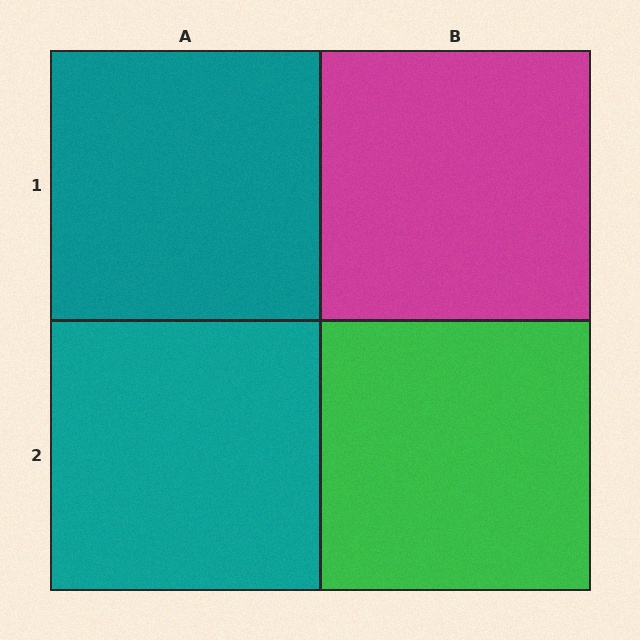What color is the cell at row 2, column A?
Teal.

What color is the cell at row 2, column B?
Green.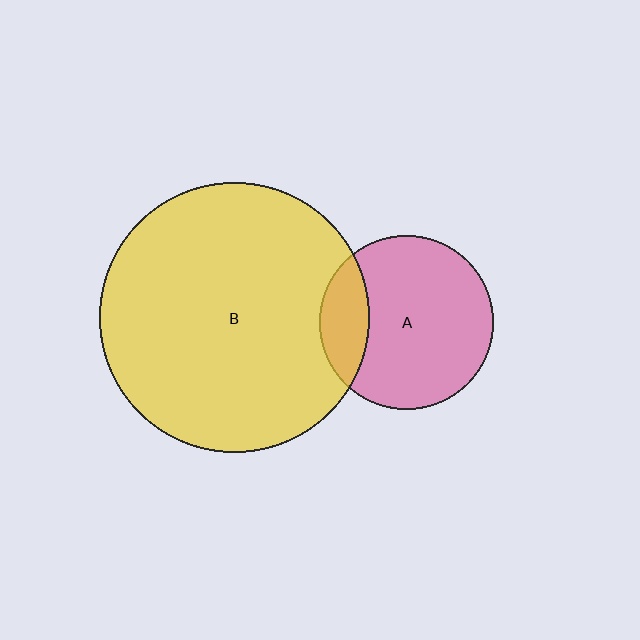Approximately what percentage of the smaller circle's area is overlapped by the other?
Approximately 20%.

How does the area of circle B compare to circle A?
Approximately 2.4 times.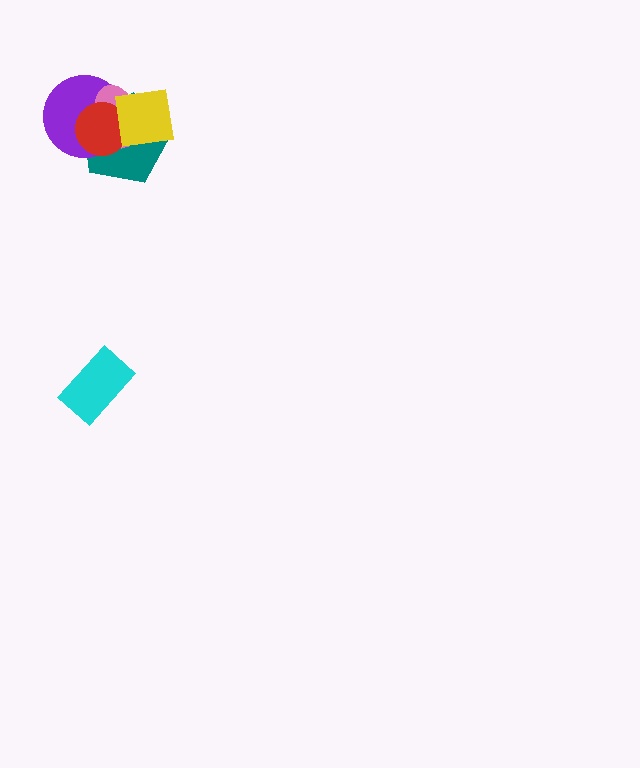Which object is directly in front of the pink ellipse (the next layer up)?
The red circle is directly in front of the pink ellipse.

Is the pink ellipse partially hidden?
Yes, it is partially covered by another shape.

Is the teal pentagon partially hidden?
Yes, it is partially covered by another shape.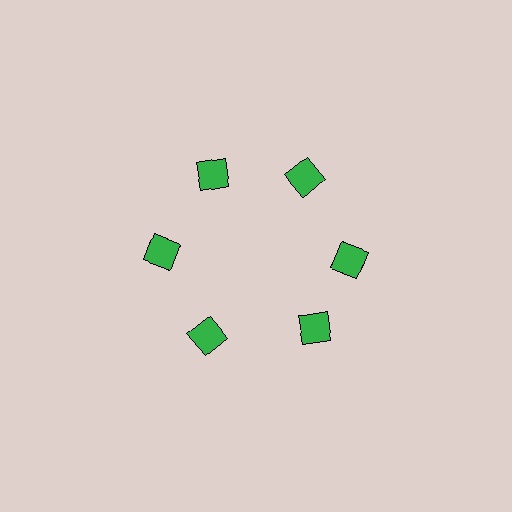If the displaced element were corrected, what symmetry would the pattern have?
It would have 6-fold rotational symmetry — the pattern would map onto itself every 60 degrees.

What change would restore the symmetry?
The symmetry would be restored by rotating it back into even spacing with its neighbors so that all 6 squares sit at equal angles and equal distance from the center.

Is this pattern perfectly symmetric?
No. The 6 green squares are arranged in a ring, but one element near the 5 o'clock position is rotated out of alignment along the ring, breaking the 6-fold rotational symmetry.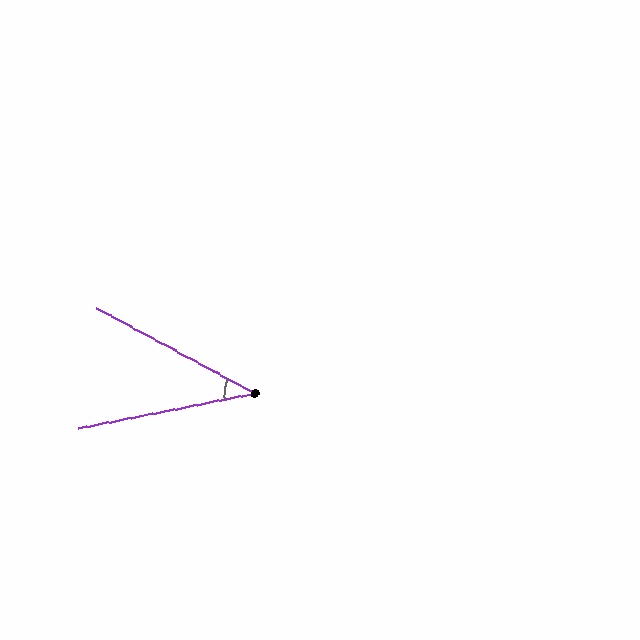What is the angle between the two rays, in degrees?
Approximately 39 degrees.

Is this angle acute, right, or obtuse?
It is acute.